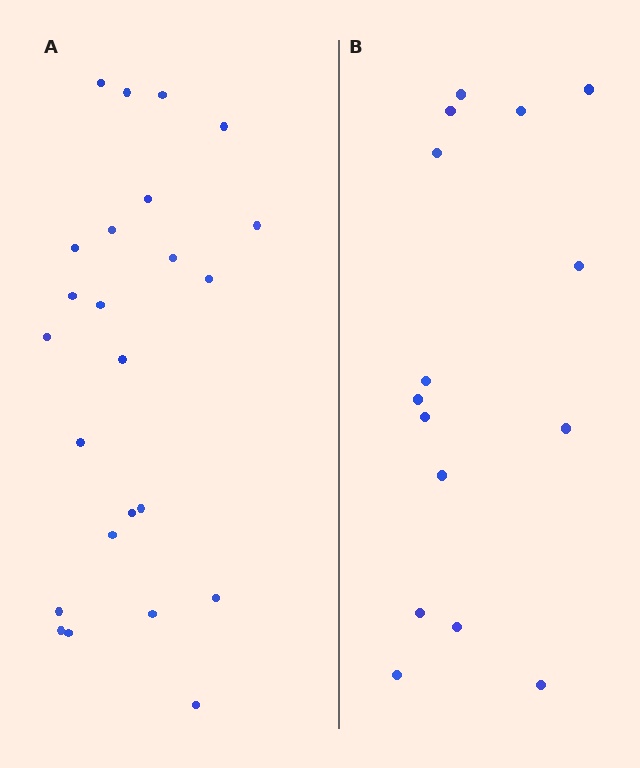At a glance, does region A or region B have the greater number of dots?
Region A (the left region) has more dots.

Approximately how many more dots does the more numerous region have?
Region A has roughly 8 or so more dots than region B.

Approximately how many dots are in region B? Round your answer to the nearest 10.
About 20 dots. (The exact count is 15, which rounds to 20.)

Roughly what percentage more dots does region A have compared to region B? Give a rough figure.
About 60% more.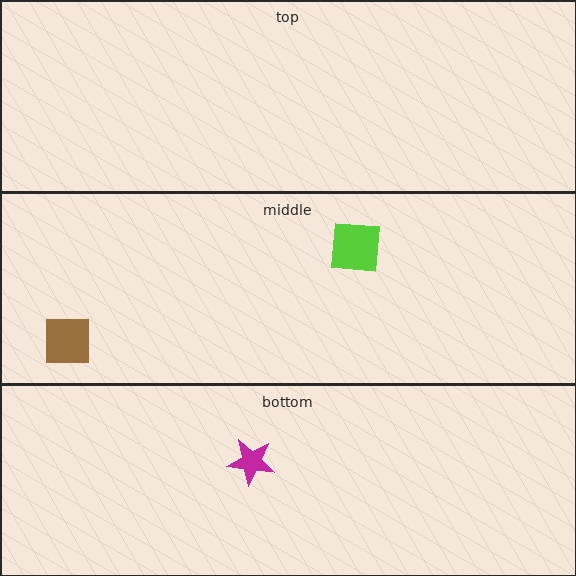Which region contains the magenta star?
The bottom region.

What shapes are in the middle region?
The brown square, the lime square.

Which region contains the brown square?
The middle region.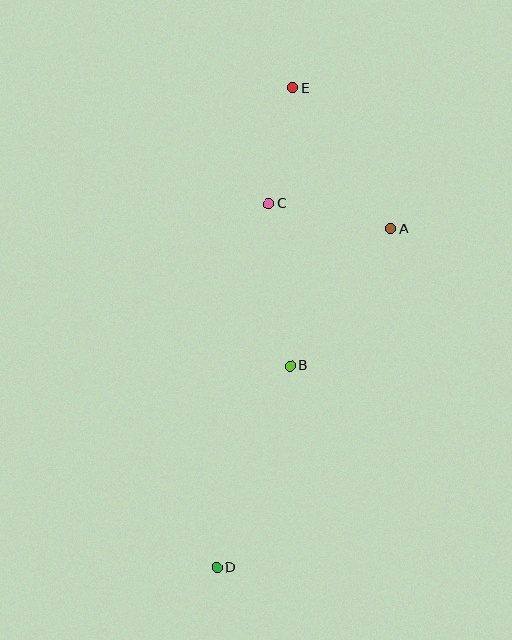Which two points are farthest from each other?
Points D and E are farthest from each other.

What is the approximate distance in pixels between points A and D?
The distance between A and D is approximately 381 pixels.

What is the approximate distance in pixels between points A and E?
The distance between A and E is approximately 172 pixels.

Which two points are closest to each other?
Points C and E are closest to each other.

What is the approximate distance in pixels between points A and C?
The distance between A and C is approximately 125 pixels.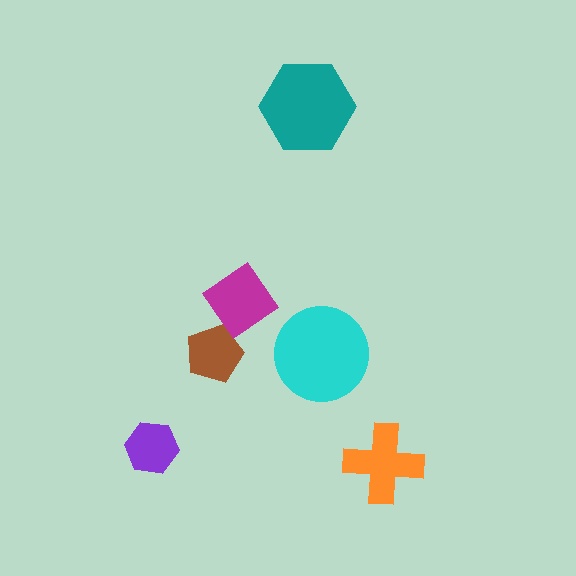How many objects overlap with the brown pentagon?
1 object overlaps with the brown pentagon.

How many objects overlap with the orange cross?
0 objects overlap with the orange cross.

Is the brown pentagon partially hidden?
Yes, it is partially covered by another shape.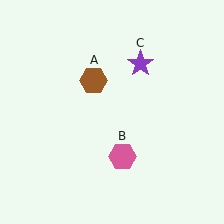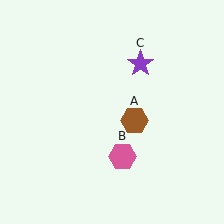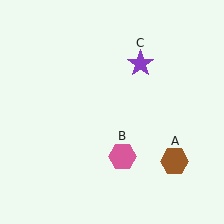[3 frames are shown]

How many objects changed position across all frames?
1 object changed position: brown hexagon (object A).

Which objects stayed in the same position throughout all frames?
Pink hexagon (object B) and purple star (object C) remained stationary.